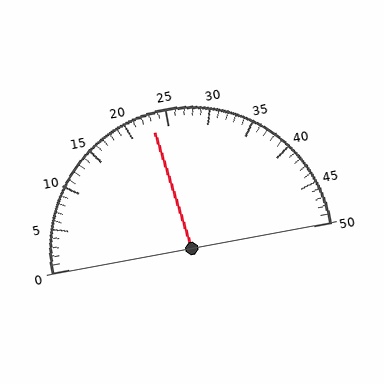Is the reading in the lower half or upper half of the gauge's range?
The reading is in the lower half of the range (0 to 50).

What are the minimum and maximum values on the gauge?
The gauge ranges from 0 to 50.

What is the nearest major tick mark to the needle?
The nearest major tick mark is 25.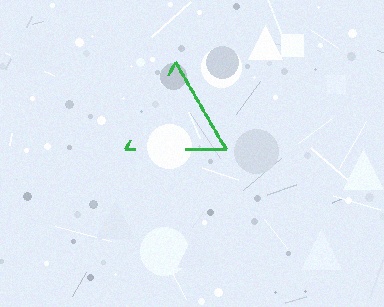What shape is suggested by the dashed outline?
The dashed outline suggests a triangle.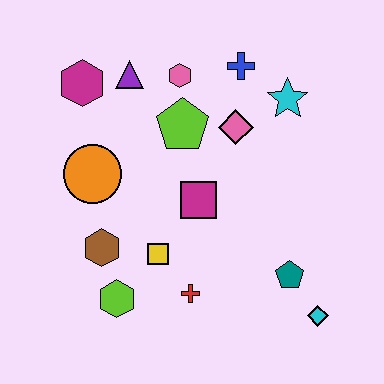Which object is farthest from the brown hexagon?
The cyan star is farthest from the brown hexagon.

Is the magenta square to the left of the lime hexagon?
No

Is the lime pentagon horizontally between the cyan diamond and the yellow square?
Yes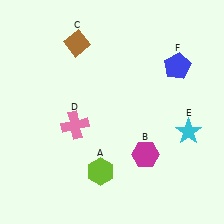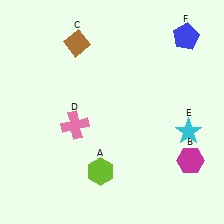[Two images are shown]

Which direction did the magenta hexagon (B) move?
The magenta hexagon (B) moved right.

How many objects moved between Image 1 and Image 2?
2 objects moved between the two images.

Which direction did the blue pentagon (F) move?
The blue pentagon (F) moved up.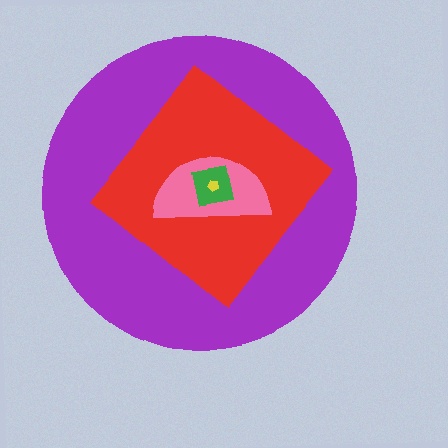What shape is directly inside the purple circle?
The red diamond.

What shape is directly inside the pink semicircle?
The green square.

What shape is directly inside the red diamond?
The pink semicircle.